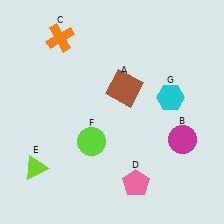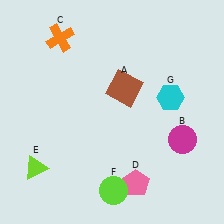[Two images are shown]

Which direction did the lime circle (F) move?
The lime circle (F) moved down.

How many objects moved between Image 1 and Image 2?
1 object moved between the two images.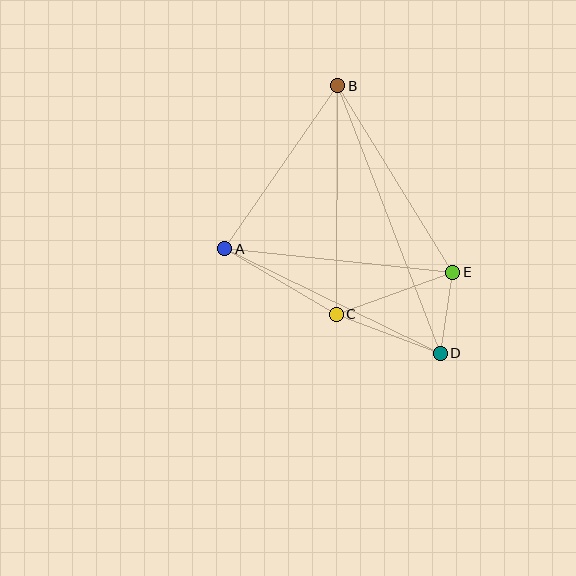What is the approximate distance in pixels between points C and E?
The distance between C and E is approximately 124 pixels.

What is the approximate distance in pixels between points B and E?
The distance between B and E is approximately 219 pixels.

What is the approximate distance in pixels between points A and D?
The distance between A and D is approximately 239 pixels.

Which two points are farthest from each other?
Points B and D are farthest from each other.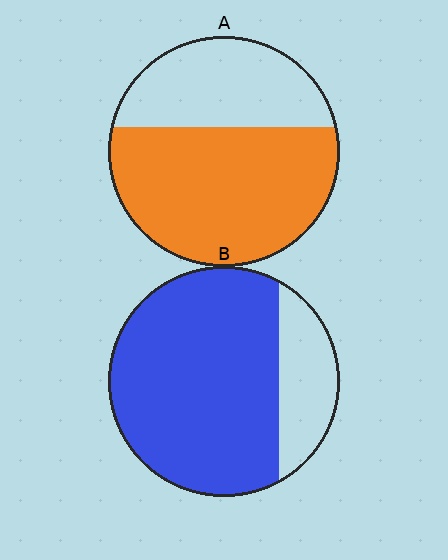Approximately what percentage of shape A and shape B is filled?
A is approximately 65% and B is approximately 80%.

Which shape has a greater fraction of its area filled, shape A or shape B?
Shape B.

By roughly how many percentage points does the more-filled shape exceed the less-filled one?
By roughly 15 percentage points (B over A).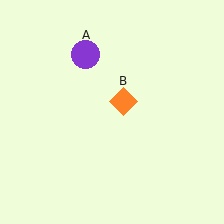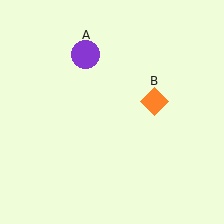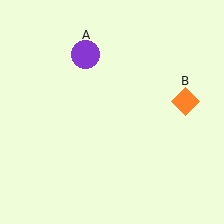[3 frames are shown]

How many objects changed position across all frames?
1 object changed position: orange diamond (object B).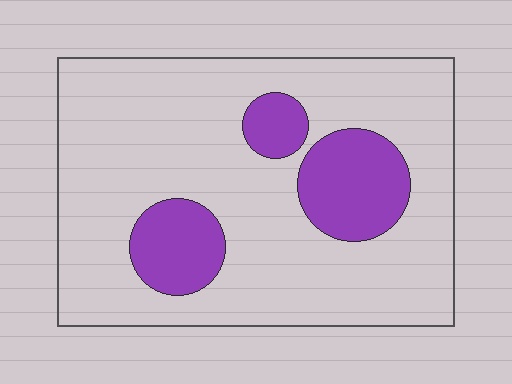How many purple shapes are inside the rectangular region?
3.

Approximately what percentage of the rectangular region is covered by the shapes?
Approximately 20%.